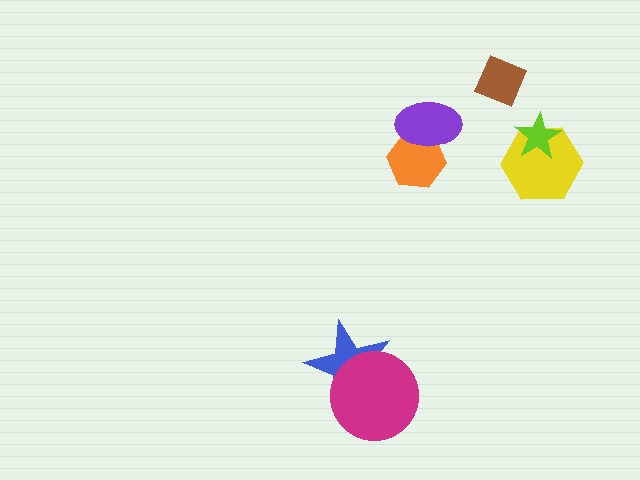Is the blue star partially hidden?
Yes, it is partially covered by another shape.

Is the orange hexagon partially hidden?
Yes, it is partially covered by another shape.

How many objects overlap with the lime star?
1 object overlaps with the lime star.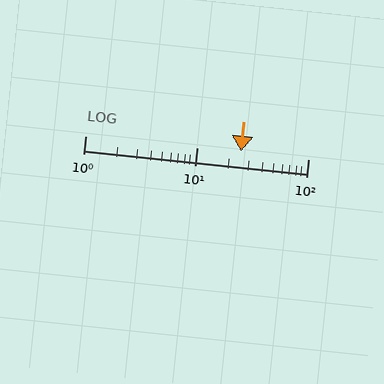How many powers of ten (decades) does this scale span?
The scale spans 2 decades, from 1 to 100.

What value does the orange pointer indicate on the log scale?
The pointer indicates approximately 25.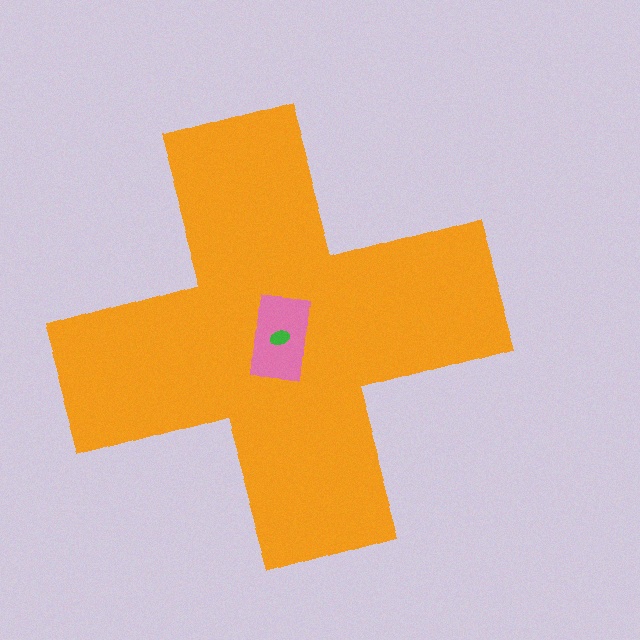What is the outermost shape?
The orange cross.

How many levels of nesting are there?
3.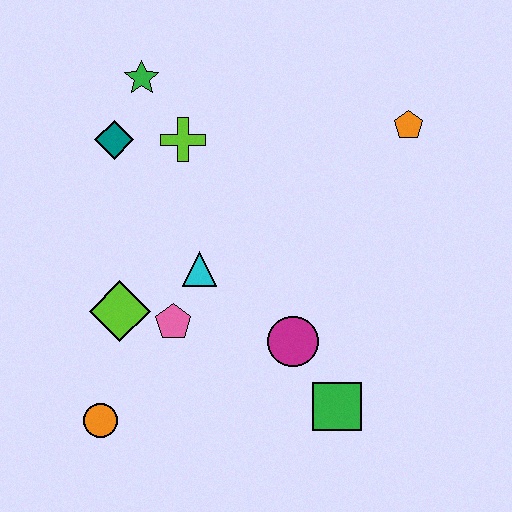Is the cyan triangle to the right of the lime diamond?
Yes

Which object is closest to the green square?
The magenta circle is closest to the green square.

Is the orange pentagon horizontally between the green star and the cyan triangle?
No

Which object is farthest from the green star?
The green square is farthest from the green star.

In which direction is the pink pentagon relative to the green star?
The pink pentagon is below the green star.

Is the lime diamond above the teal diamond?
No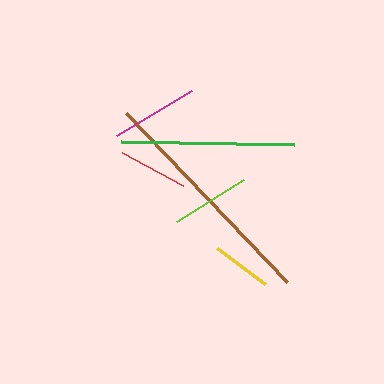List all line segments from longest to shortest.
From longest to shortest: brown, green, magenta, lime, red, yellow.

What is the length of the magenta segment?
The magenta segment is approximately 87 pixels long.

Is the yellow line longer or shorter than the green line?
The green line is longer than the yellow line.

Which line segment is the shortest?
The yellow line is the shortest at approximately 60 pixels.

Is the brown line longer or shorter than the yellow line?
The brown line is longer than the yellow line.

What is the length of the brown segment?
The brown segment is approximately 234 pixels long.